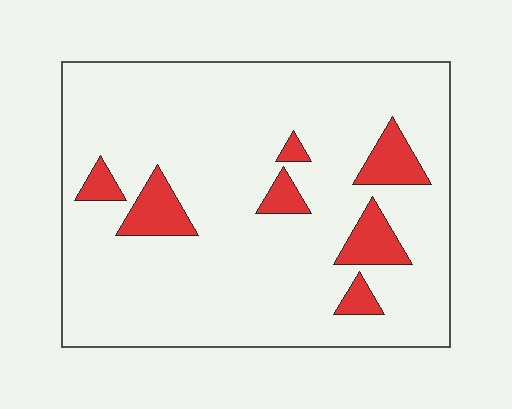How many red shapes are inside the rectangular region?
7.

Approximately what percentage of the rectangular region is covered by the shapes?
Approximately 10%.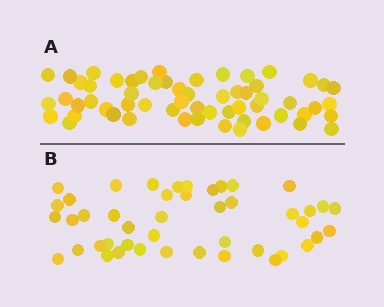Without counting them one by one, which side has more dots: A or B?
Region A (the top region) has more dots.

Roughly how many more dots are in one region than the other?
Region A has approximately 15 more dots than region B.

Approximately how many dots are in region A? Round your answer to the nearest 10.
About 60 dots. (The exact count is 59, which rounds to 60.)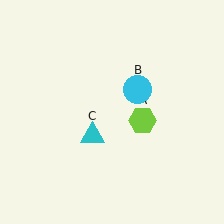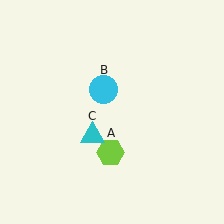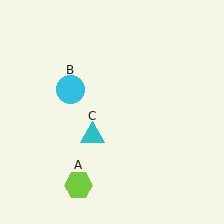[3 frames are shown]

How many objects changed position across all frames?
2 objects changed position: lime hexagon (object A), cyan circle (object B).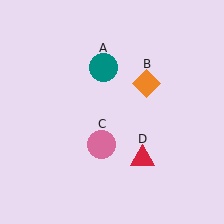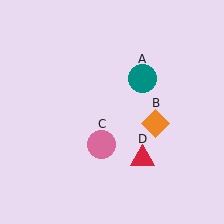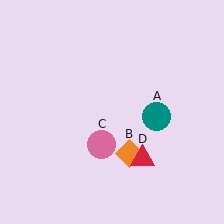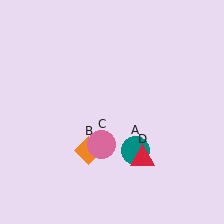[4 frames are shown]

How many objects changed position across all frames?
2 objects changed position: teal circle (object A), orange diamond (object B).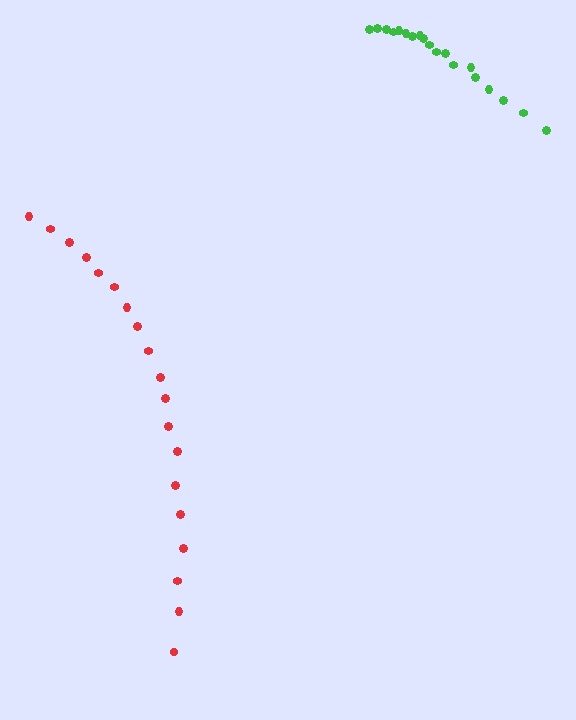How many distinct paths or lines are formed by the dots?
There are 2 distinct paths.